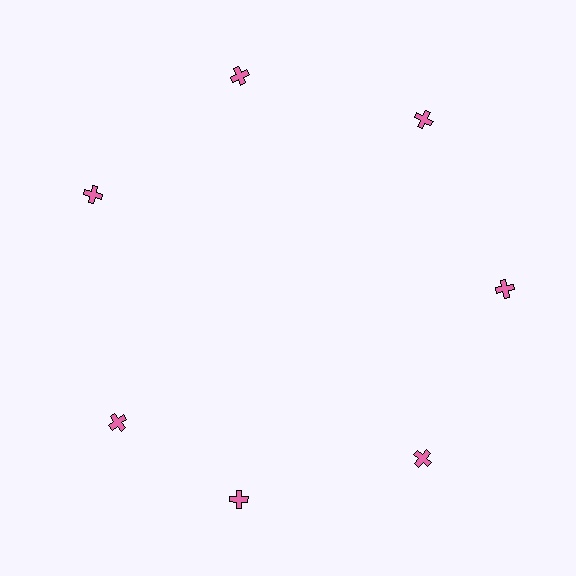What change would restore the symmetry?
The symmetry would be restored by rotating it back into even spacing with its neighbors so that all 7 crosses sit at equal angles and equal distance from the center.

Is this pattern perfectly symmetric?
No. The 7 pink crosses are arranged in a ring, but one element near the 8 o'clock position is rotated out of alignment along the ring, breaking the 7-fold rotational symmetry.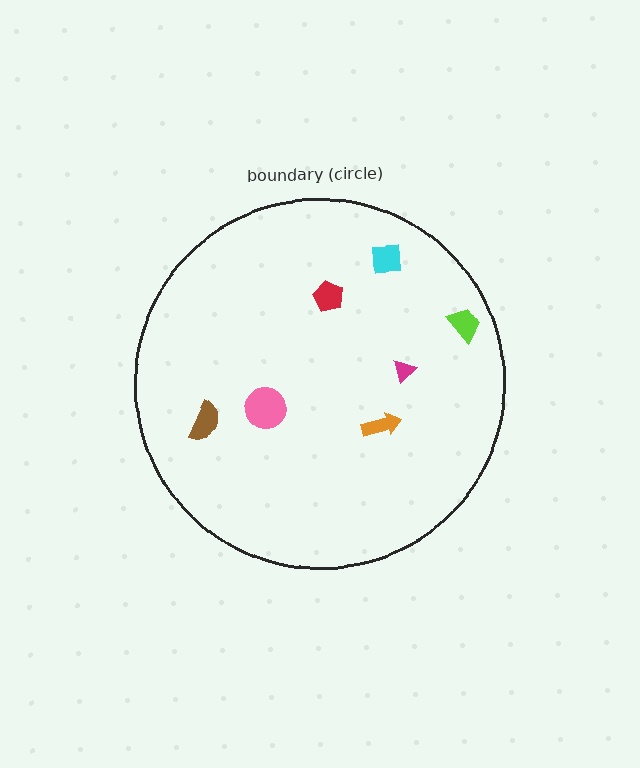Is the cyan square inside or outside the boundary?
Inside.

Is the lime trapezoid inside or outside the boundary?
Inside.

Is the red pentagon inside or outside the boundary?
Inside.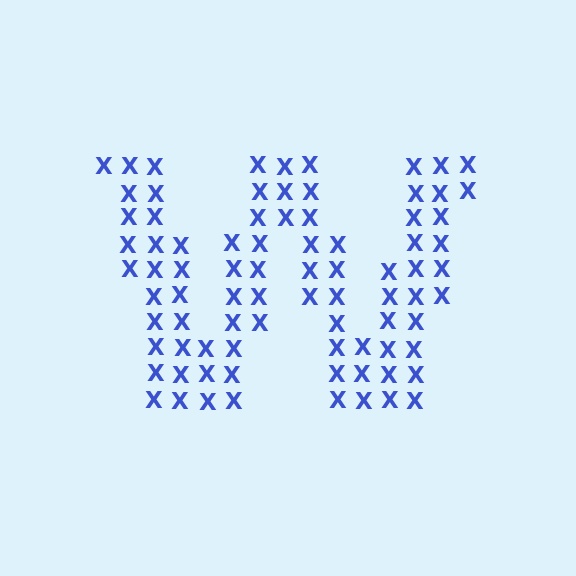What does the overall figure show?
The overall figure shows the letter W.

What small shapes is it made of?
It is made of small letter X's.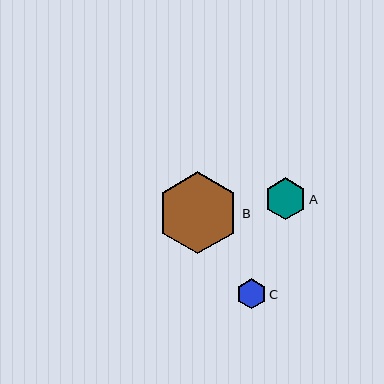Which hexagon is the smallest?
Hexagon C is the smallest with a size of approximately 30 pixels.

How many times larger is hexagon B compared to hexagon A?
Hexagon B is approximately 2.0 times the size of hexagon A.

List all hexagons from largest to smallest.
From largest to smallest: B, A, C.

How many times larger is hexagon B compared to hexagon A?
Hexagon B is approximately 2.0 times the size of hexagon A.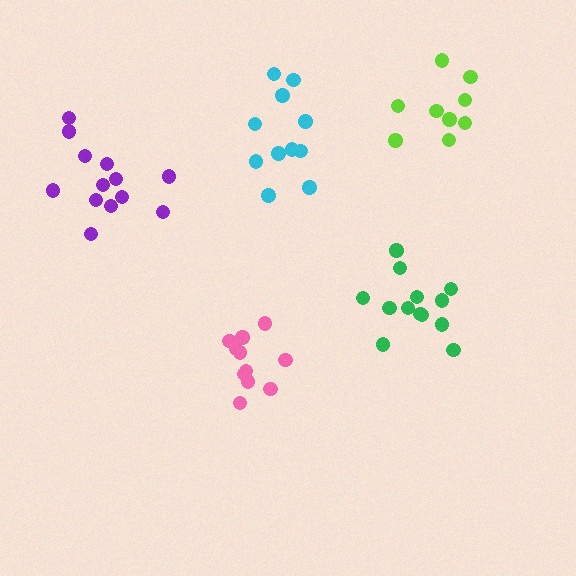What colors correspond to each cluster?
The clusters are colored: cyan, pink, purple, green, lime.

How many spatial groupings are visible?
There are 5 spatial groupings.